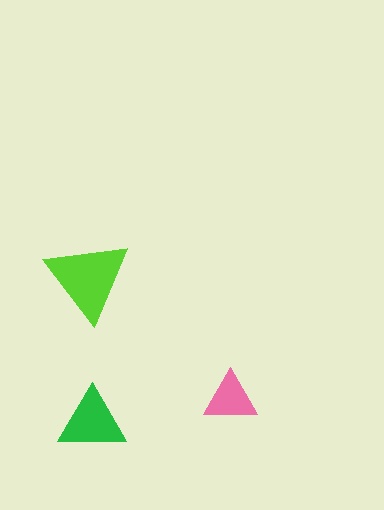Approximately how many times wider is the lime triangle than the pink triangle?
About 1.5 times wider.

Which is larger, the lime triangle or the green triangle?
The lime one.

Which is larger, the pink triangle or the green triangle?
The green one.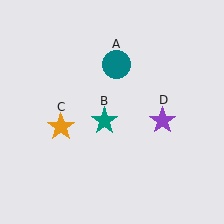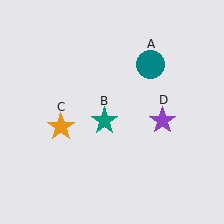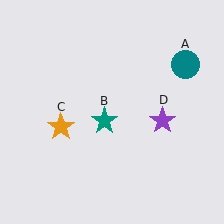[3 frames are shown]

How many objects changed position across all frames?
1 object changed position: teal circle (object A).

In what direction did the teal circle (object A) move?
The teal circle (object A) moved right.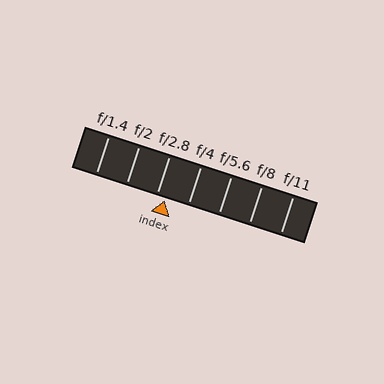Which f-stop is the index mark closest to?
The index mark is closest to f/2.8.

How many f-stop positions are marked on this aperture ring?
There are 7 f-stop positions marked.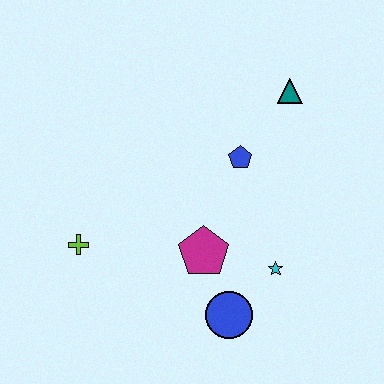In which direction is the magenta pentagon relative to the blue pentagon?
The magenta pentagon is below the blue pentagon.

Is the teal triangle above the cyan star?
Yes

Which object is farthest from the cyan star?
The lime cross is farthest from the cyan star.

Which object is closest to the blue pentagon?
The teal triangle is closest to the blue pentagon.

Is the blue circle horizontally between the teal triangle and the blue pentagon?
No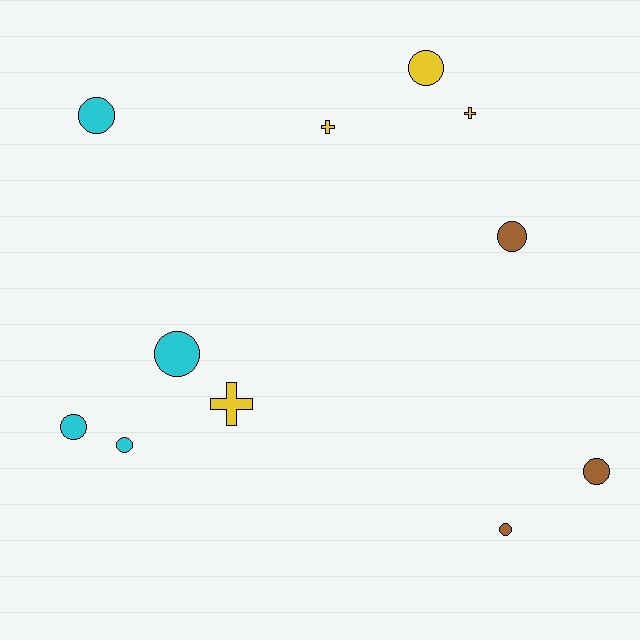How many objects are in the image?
There are 11 objects.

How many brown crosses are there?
There are no brown crosses.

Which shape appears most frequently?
Circle, with 8 objects.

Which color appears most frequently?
Yellow, with 4 objects.